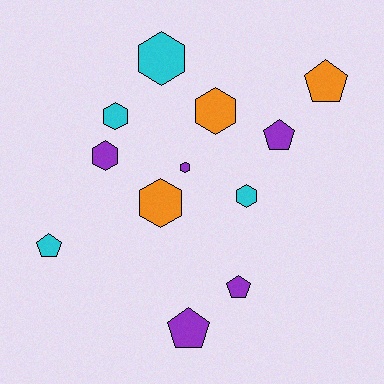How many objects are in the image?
There are 12 objects.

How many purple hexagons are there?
There are 2 purple hexagons.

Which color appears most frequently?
Purple, with 5 objects.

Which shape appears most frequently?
Hexagon, with 7 objects.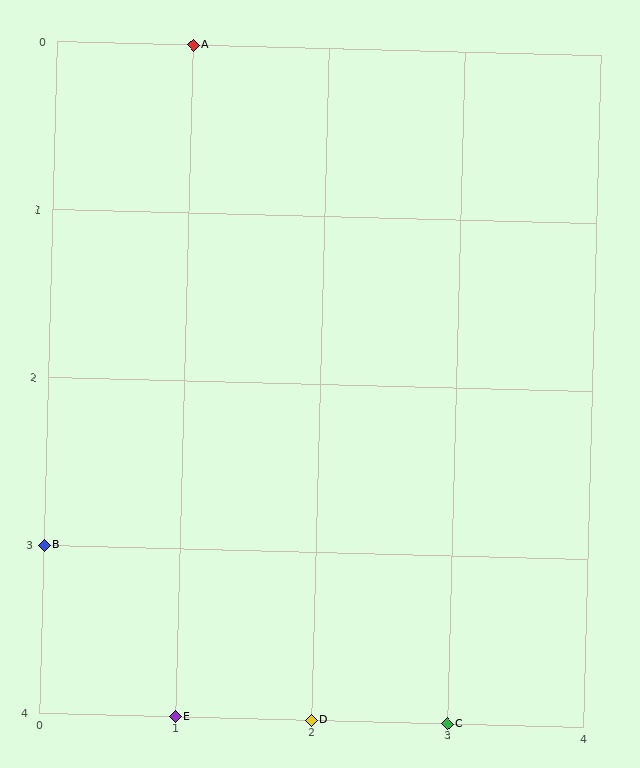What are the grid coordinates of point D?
Point D is at grid coordinates (2, 4).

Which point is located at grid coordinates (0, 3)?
Point B is at (0, 3).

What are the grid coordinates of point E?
Point E is at grid coordinates (1, 4).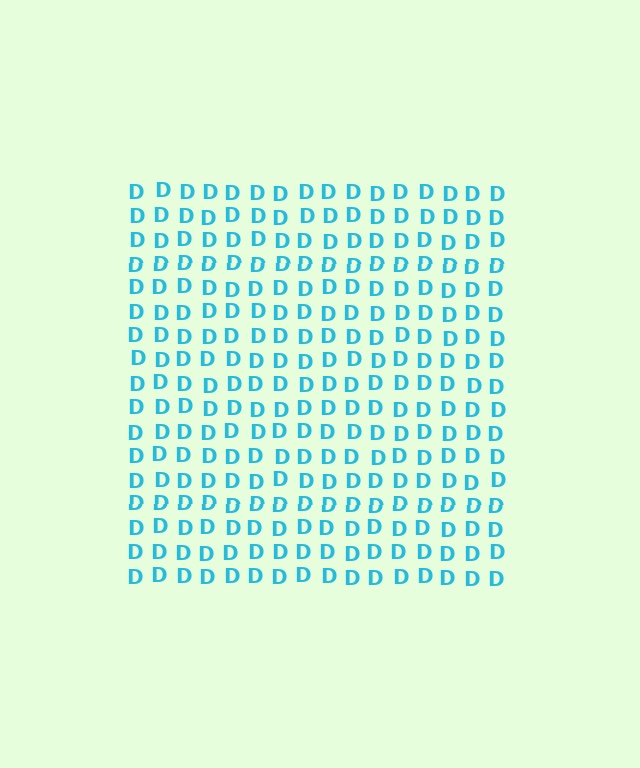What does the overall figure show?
The overall figure shows a square.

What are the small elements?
The small elements are letter D's.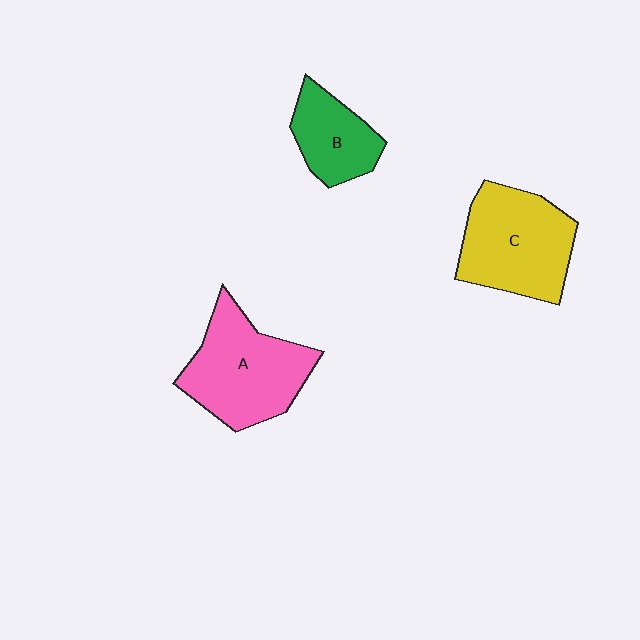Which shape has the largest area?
Shape A (pink).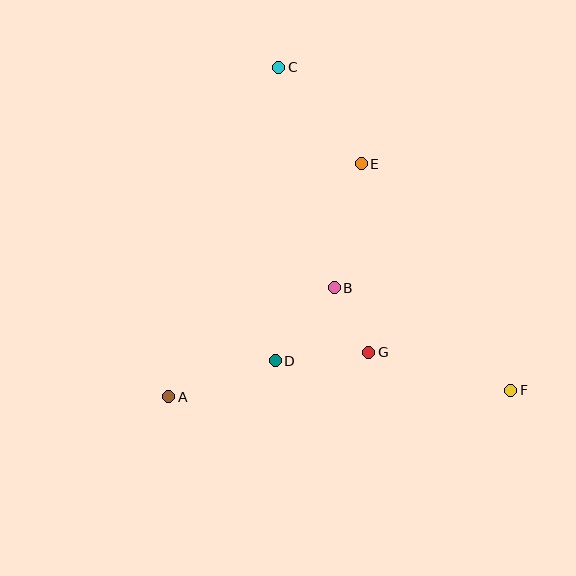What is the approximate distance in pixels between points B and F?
The distance between B and F is approximately 204 pixels.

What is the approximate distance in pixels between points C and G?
The distance between C and G is approximately 299 pixels.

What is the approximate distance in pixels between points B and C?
The distance between B and C is approximately 228 pixels.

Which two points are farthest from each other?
Points C and F are farthest from each other.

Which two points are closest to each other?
Points B and G are closest to each other.